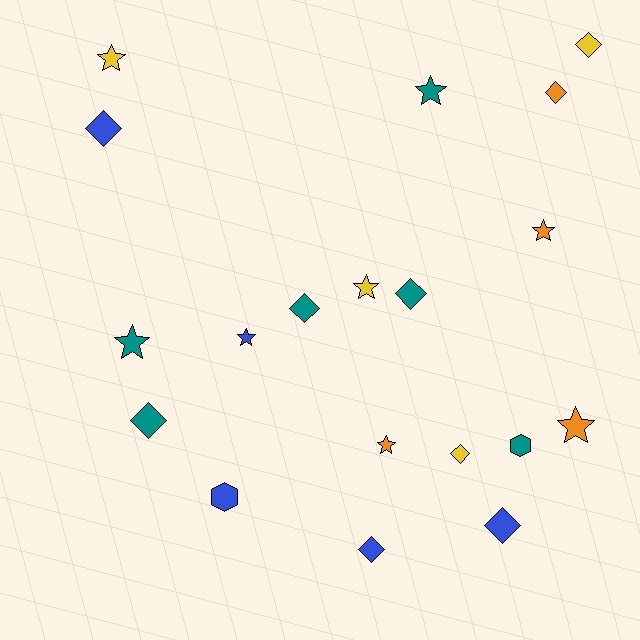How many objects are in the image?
There are 19 objects.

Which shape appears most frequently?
Diamond, with 9 objects.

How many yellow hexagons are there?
There are no yellow hexagons.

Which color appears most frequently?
Teal, with 6 objects.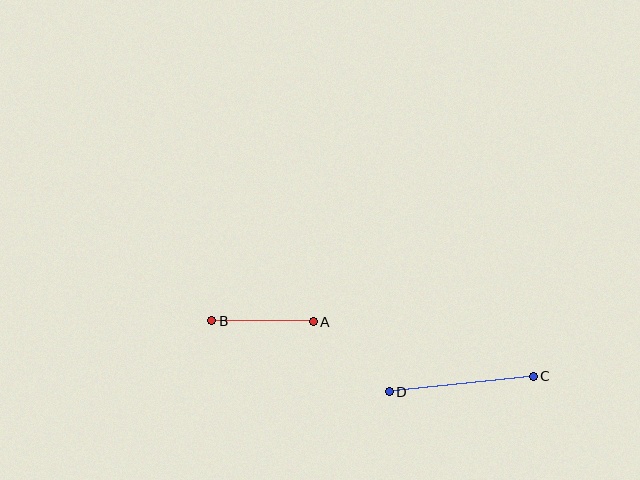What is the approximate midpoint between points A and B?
The midpoint is at approximately (262, 321) pixels.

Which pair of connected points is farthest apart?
Points C and D are farthest apart.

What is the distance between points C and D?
The distance is approximately 145 pixels.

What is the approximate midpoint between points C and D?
The midpoint is at approximately (461, 384) pixels.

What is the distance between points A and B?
The distance is approximately 101 pixels.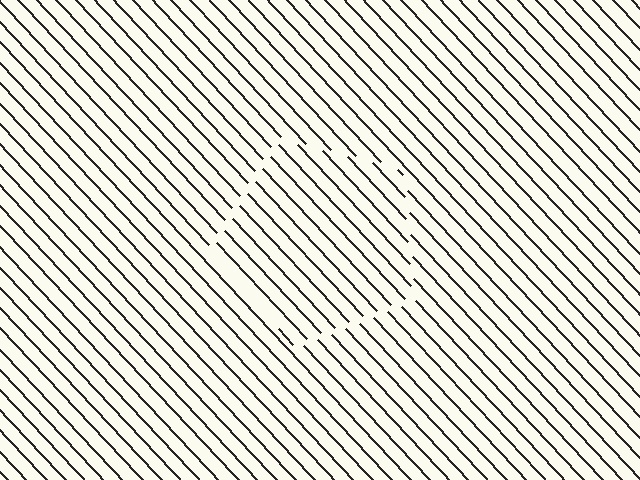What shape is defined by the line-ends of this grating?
An illusory pentagon. The interior of the shape contains the same grating, shifted by half a period — the contour is defined by the phase discontinuity where line-ends from the inner and outer gratings abut.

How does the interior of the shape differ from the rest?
The interior of the shape contains the same grating, shifted by half a period — the contour is defined by the phase discontinuity where line-ends from the inner and outer gratings abut.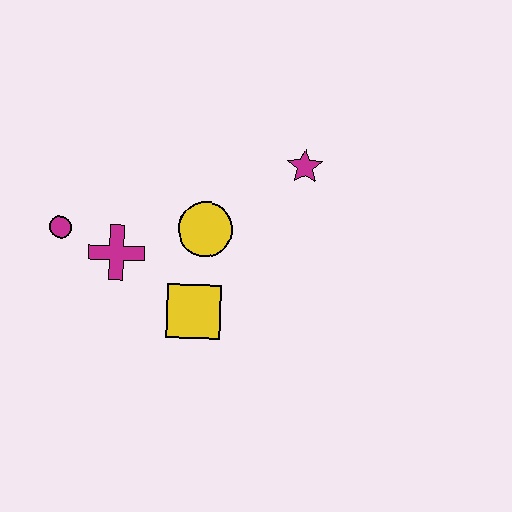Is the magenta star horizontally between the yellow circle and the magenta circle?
No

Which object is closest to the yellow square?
The yellow circle is closest to the yellow square.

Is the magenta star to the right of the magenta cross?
Yes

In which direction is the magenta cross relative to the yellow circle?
The magenta cross is to the left of the yellow circle.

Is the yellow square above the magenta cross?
No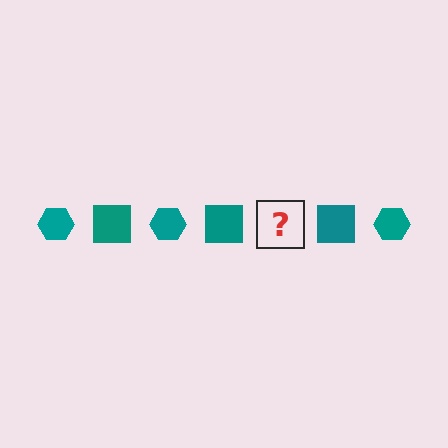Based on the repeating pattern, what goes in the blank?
The blank should be a teal hexagon.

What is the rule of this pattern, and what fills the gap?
The rule is that the pattern cycles through hexagon, square shapes in teal. The gap should be filled with a teal hexagon.